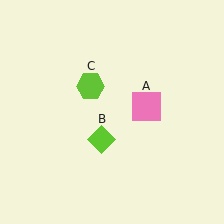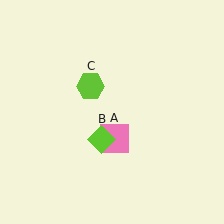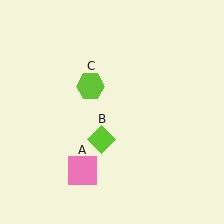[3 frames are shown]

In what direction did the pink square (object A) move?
The pink square (object A) moved down and to the left.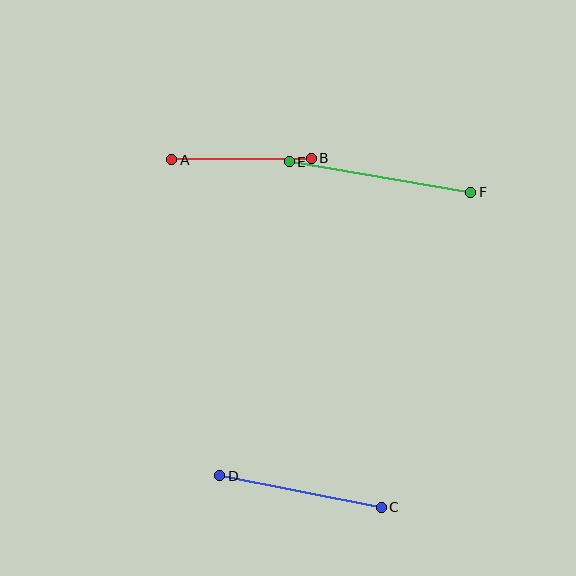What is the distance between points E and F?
The distance is approximately 184 pixels.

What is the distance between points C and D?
The distance is approximately 164 pixels.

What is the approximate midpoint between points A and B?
The midpoint is at approximately (242, 159) pixels.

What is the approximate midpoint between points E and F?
The midpoint is at approximately (380, 177) pixels.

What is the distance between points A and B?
The distance is approximately 140 pixels.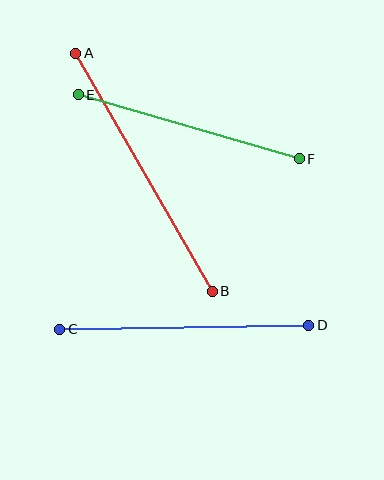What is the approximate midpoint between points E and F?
The midpoint is at approximately (189, 127) pixels.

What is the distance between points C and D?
The distance is approximately 249 pixels.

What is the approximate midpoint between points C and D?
The midpoint is at approximately (184, 327) pixels.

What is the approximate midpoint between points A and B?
The midpoint is at approximately (144, 172) pixels.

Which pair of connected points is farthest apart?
Points A and B are farthest apart.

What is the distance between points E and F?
The distance is approximately 230 pixels.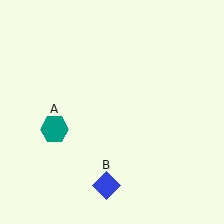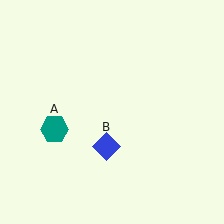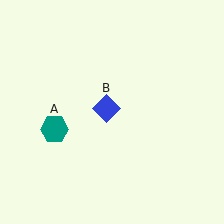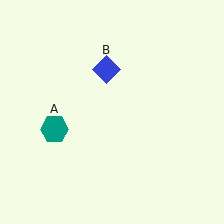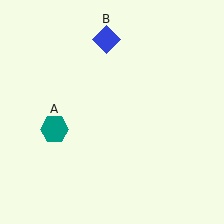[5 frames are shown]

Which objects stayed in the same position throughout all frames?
Teal hexagon (object A) remained stationary.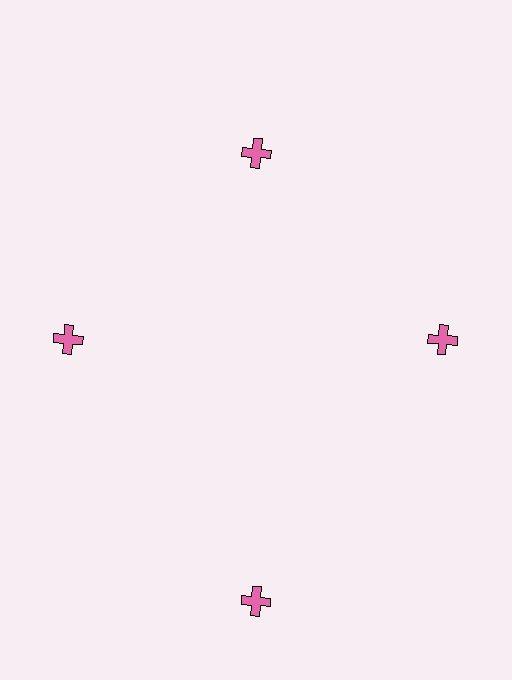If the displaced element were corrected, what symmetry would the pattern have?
It would have 4-fold rotational symmetry — the pattern would map onto itself every 90 degrees.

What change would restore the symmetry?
The symmetry would be restored by moving it inward, back onto the ring so that all 4 crosses sit at equal angles and equal distance from the center.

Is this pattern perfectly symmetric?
No. The 4 pink crosses are arranged in a ring, but one element near the 6 o'clock position is pushed outward from the center, breaking the 4-fold rotational symmetry.